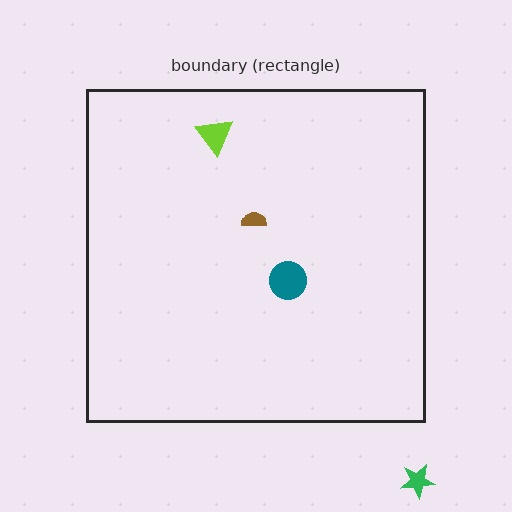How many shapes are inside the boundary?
3 inside, 1 outside.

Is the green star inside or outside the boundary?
Outside.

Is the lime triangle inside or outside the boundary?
Inside.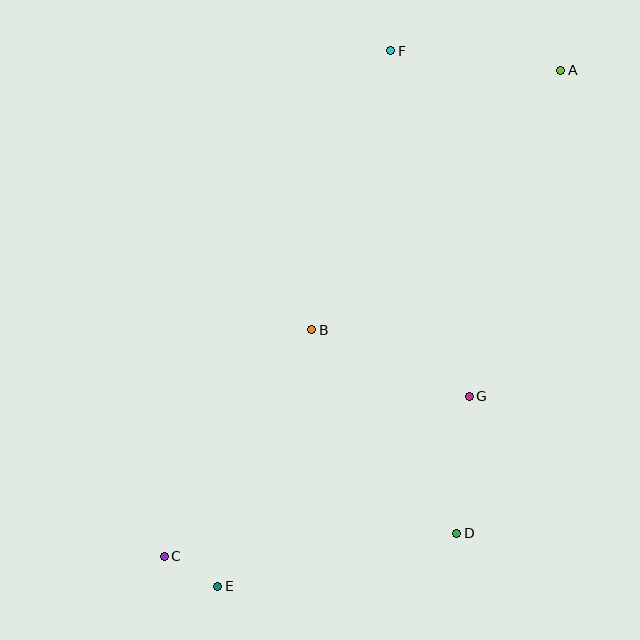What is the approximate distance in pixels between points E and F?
The distance between E and F is approximately 563 pixels.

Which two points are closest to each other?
Points C and E are closest to each other.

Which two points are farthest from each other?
Points A and C are farthest from each other.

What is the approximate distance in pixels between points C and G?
The distance between C and G is approximately 344 pixels.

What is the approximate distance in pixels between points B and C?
The distance between B and C is approximately 270 pixels.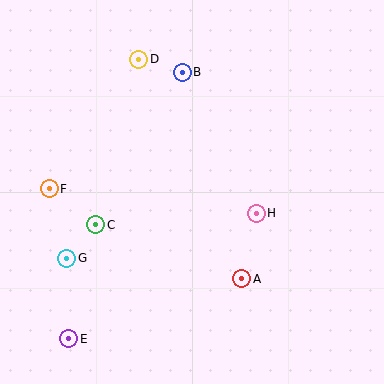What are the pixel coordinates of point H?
Point H is at (256, 213).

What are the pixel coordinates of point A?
Point A is at (242, 279).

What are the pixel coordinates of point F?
Point F is at (49, 189).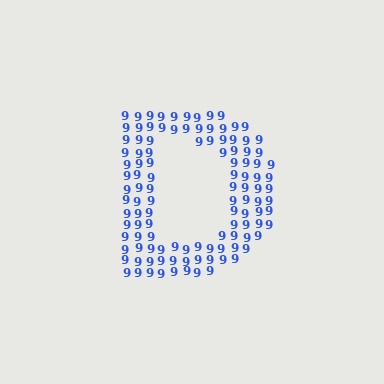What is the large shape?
The large shape is the letter D.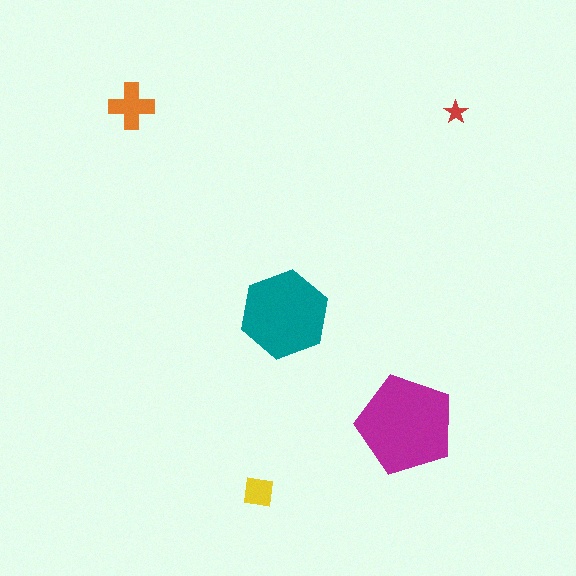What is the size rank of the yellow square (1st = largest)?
4th.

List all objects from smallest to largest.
The red star, the yellow square, the orange cross, the teal hexagon, the magenta pentagon.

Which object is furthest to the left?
The orange cross is leftmost.